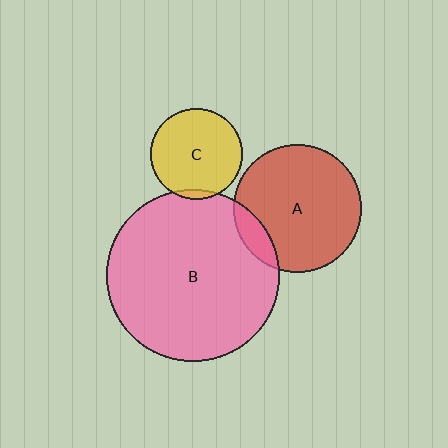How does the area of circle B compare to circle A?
Approximately 1.8 times.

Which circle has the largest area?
Circle B (pink).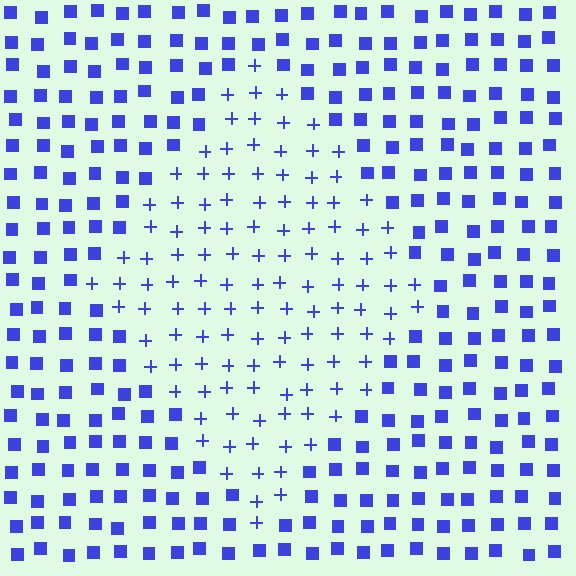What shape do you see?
I see a diamond.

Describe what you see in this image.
The image is filled with small blue elements arranged in a uniform grid. A diamond-shaped region contains plus signs, while the surrounding area contains squares. The boundary is defined purely by the change in element shape.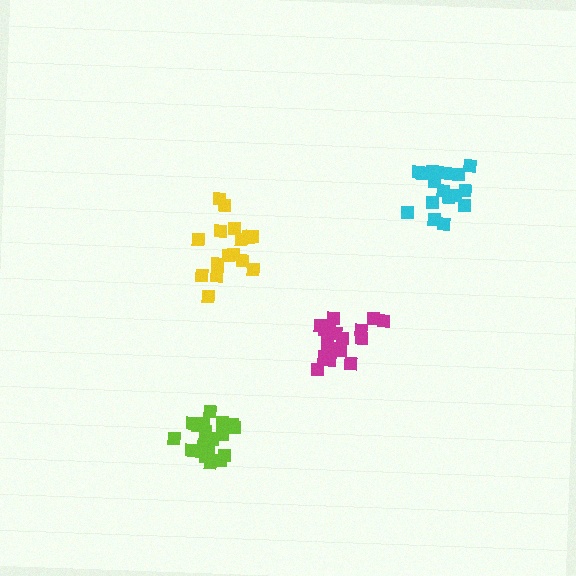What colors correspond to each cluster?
The clusters are colored: yellow, magenta, cyan, lime.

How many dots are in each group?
Group 1: 16 dots, Group 2: 18 dots, Group 3: 16 dots, Group 4: 20 dots (70 total).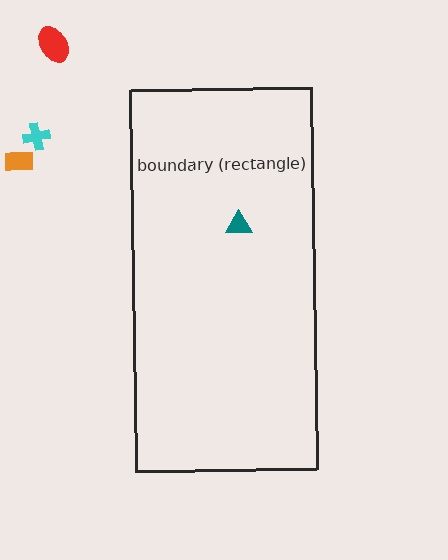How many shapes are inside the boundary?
1 inside, 3 outside.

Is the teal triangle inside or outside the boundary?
Inside.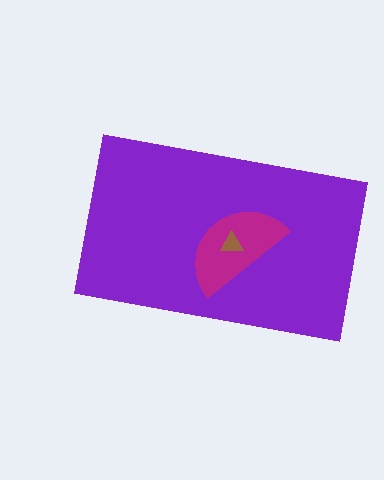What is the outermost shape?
The purple rectangle.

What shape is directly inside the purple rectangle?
The magenta semicircle.